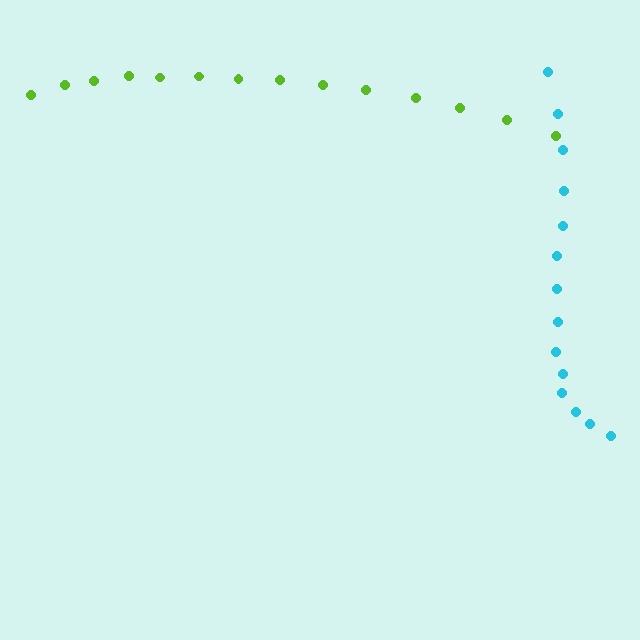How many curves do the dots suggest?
There are 2 distinct paths.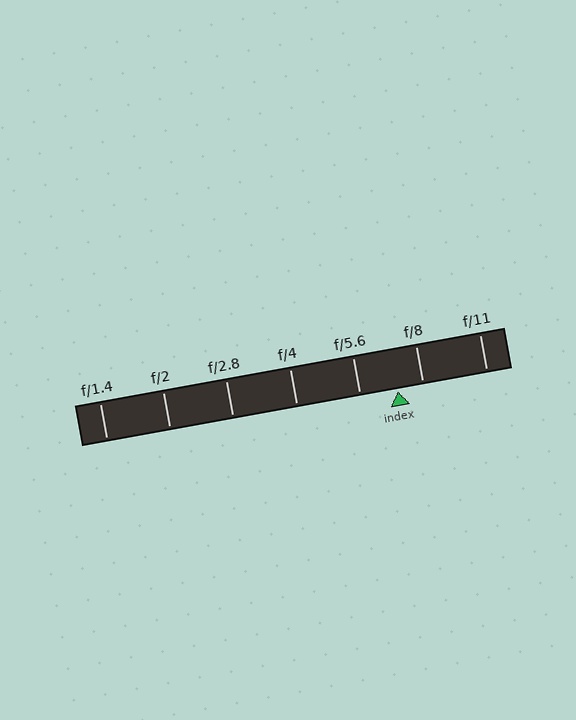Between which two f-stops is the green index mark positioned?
The index mark is between f/5.6 and f/8.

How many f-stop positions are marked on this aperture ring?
There are 7 f-stop positions marked.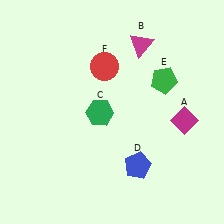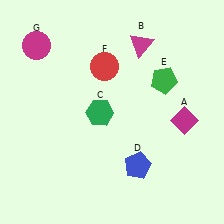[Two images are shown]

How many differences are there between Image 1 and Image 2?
There is 1 difference between the two images.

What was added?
A magenta circle (G) was added in Image 2.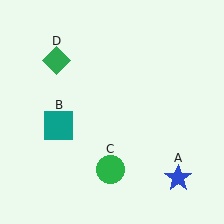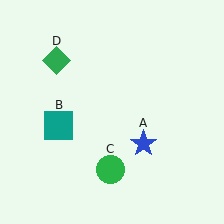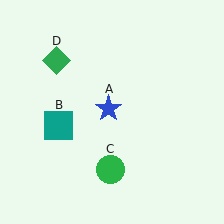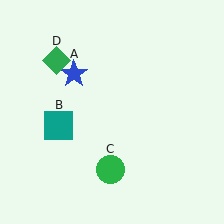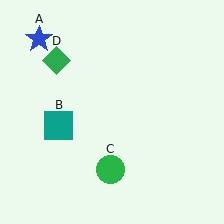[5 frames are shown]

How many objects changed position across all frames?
1 object changed position: blue star (object A).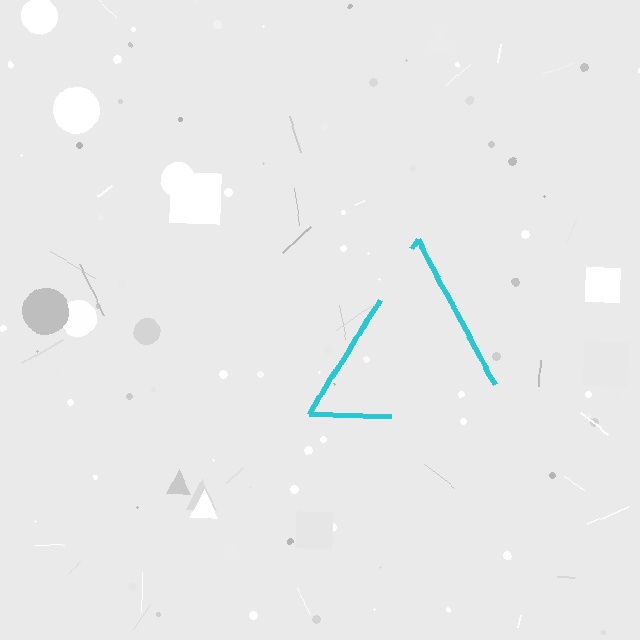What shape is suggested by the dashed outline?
The dashed outline suggests a triangle.